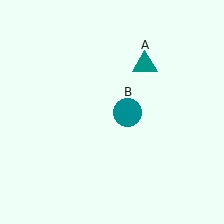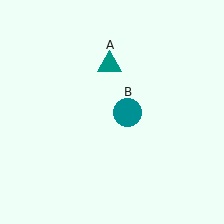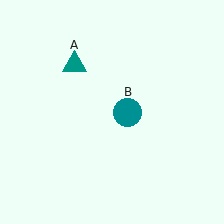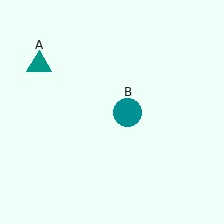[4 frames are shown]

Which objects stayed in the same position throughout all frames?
Teal circle (object B) remained stationary.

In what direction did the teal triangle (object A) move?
The teal triangle (object A) moved left.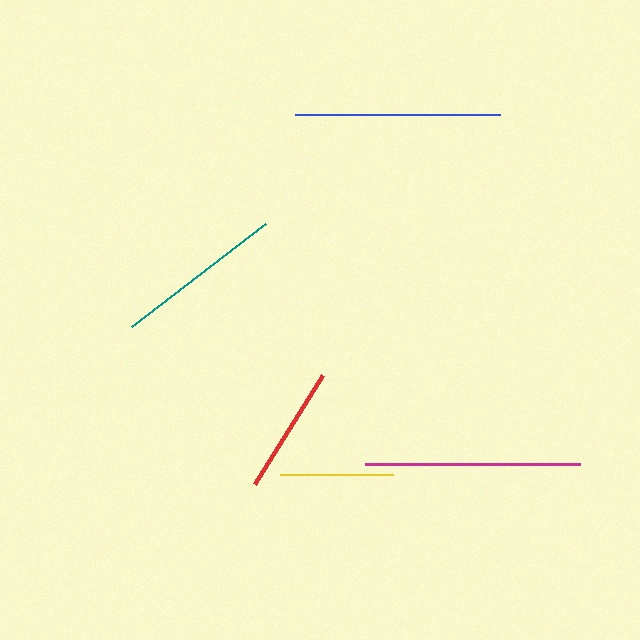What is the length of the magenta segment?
The magenta segment is approximately 215 pixels long.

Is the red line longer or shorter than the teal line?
The teal line is longer than the red line.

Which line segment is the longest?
The magenta line is the longest at approximately 215 pixels.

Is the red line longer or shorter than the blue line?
The blue line is longer than the red line.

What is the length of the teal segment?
The teal segment is approximately 169 pixels long.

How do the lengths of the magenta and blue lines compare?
The magenta and blue lines are approximately the same length.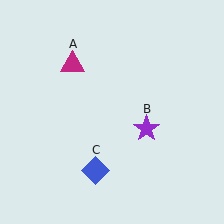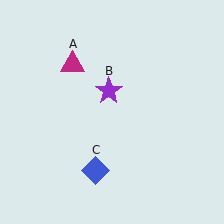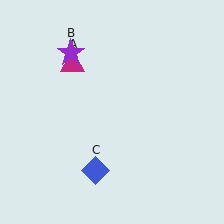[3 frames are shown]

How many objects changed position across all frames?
1 object changed position: purple star (object B).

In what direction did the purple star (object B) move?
The purple star (object B) moved up and to the left.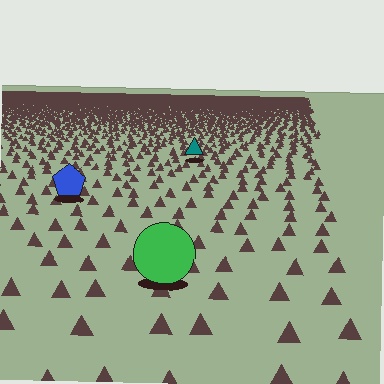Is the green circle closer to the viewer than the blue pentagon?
Yes. The green circle is closer — you can tell from the texture gradient: the ground texture is coarser near it.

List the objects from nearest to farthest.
From nearest to farthest: the green circle, the blue pentagon, the teal triangle.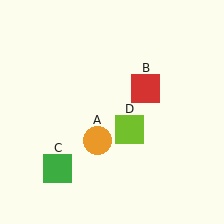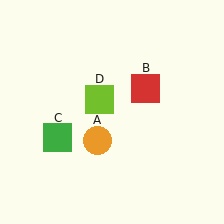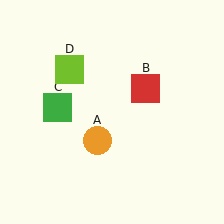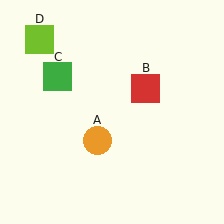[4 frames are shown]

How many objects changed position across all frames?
2 objects changed position: green square (object C), lime square (object D).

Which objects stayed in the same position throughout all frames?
Orange circle (object A) and red square (object B) remained stationary.